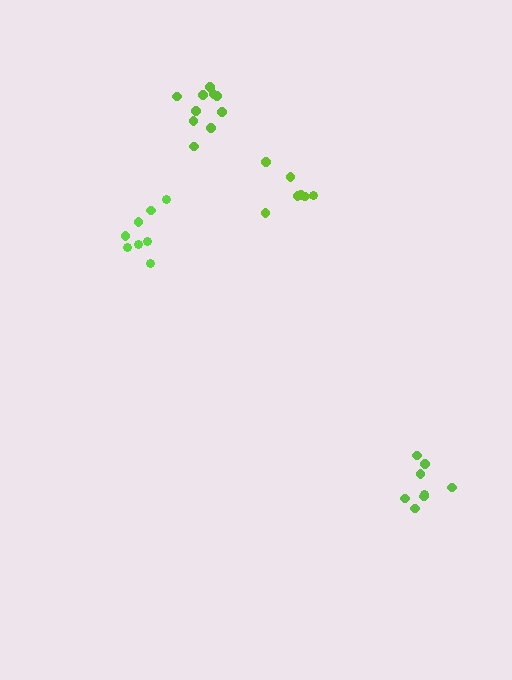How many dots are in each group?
Group 1: 8 dots, Group 2: 8 dots, Group 3: 7 dots, Group 4: 10 dots (33 total).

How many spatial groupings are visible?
There are 4 spatial groupings.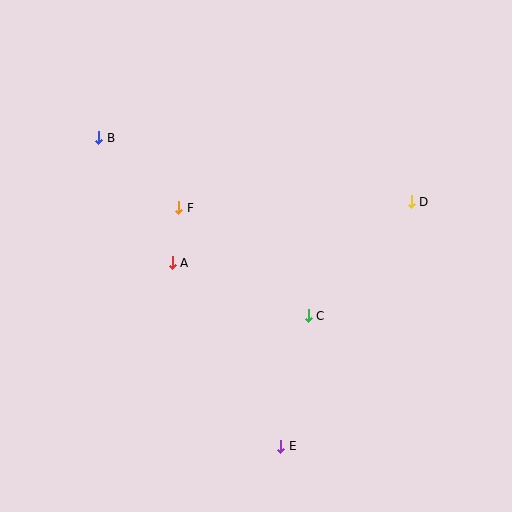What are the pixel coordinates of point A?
Point A is at (172, 263).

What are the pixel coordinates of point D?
Point D is at (411, 202).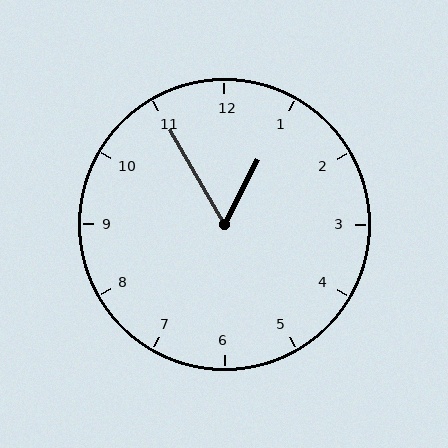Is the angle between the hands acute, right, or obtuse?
It is acute.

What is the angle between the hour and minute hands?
Approximately 58 degrees.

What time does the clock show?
12:55.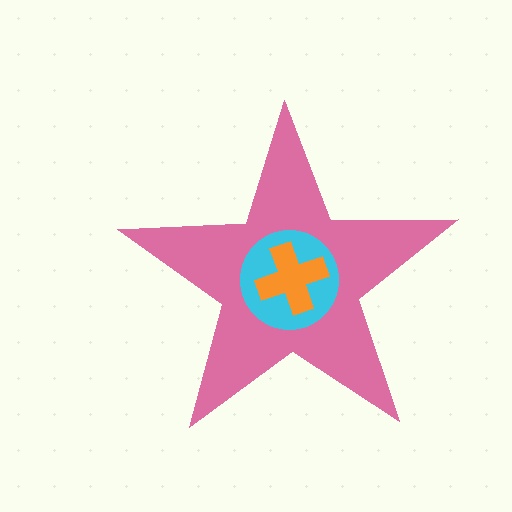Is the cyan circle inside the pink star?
Yes.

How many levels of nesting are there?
3.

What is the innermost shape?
The orange cross.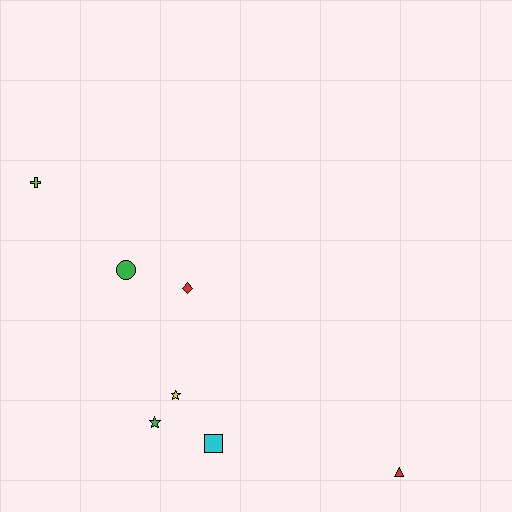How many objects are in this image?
There are 7 objects.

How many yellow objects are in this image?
There is 1 yellow object.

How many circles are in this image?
There is 1 circle.